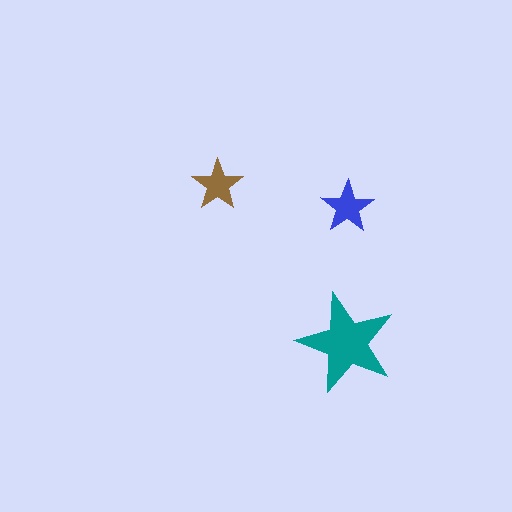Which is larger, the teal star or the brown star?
The teal one.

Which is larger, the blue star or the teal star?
The teal one.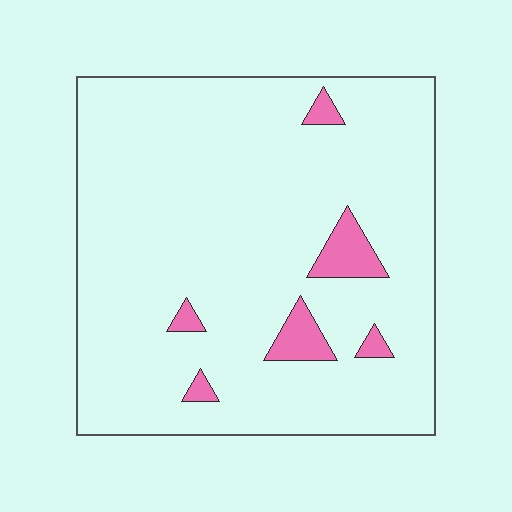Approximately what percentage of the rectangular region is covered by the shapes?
Approximately 5%.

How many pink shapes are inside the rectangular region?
6.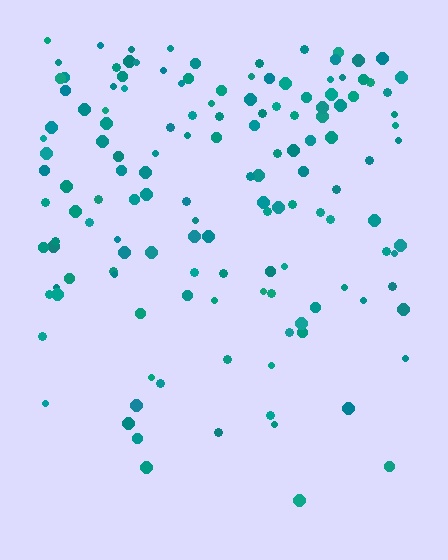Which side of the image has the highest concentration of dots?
The top.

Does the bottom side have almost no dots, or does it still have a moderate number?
Still a moderate number, just noticeably fewer than the top.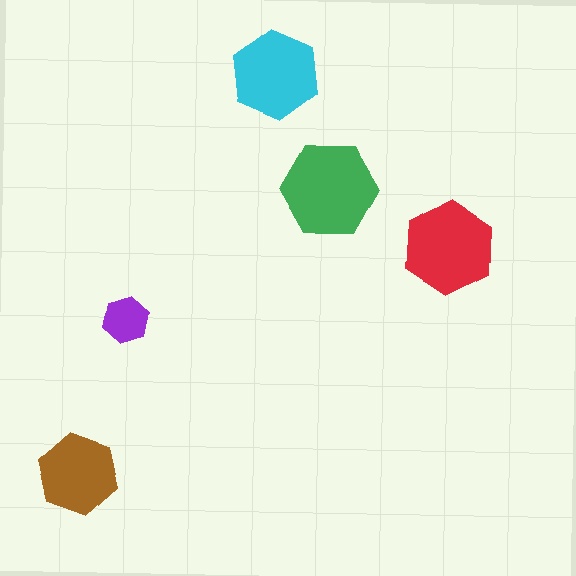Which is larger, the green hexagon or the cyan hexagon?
The green one.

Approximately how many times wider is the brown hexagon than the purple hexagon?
About 1.5 times wider.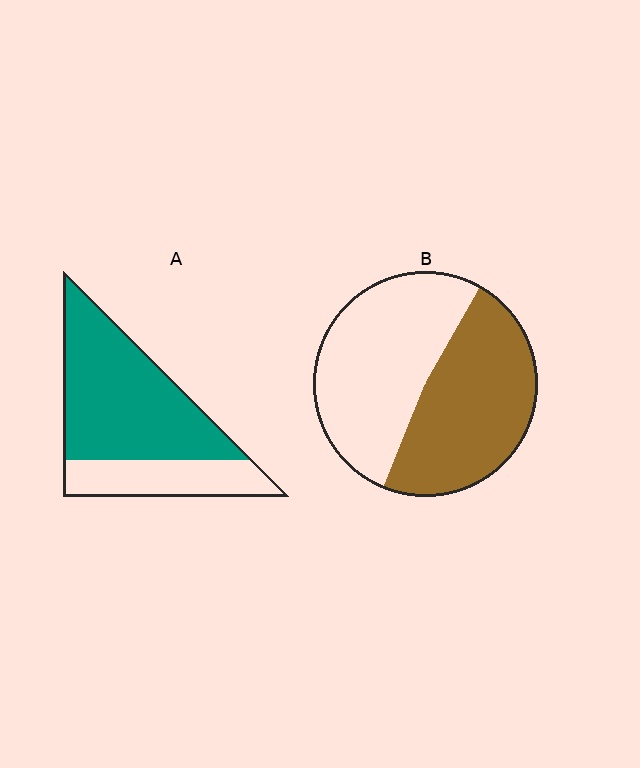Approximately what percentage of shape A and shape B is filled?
A is approximately 70% and B is approximately 50%.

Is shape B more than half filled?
Roughly half.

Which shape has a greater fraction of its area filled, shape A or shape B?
Shape A.